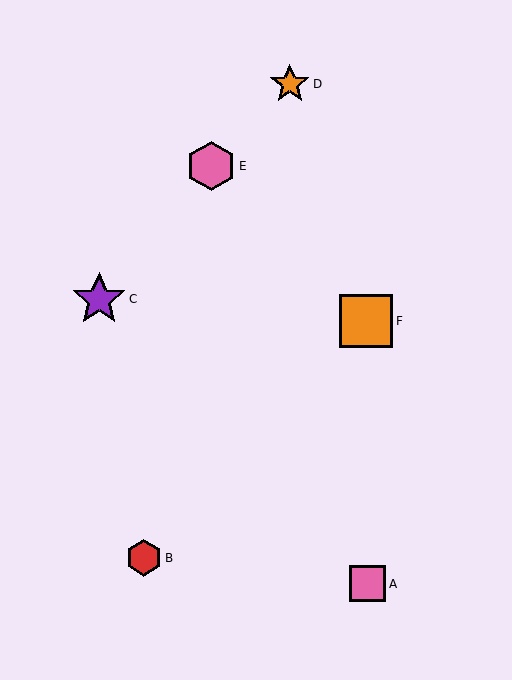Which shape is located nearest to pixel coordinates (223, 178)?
The pink hexagon (labeled E) at (211, 166) is nearest to that location.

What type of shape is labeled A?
Shape A is a pink square.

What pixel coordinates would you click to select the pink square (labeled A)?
Click at (368, 584) to select the pink square A.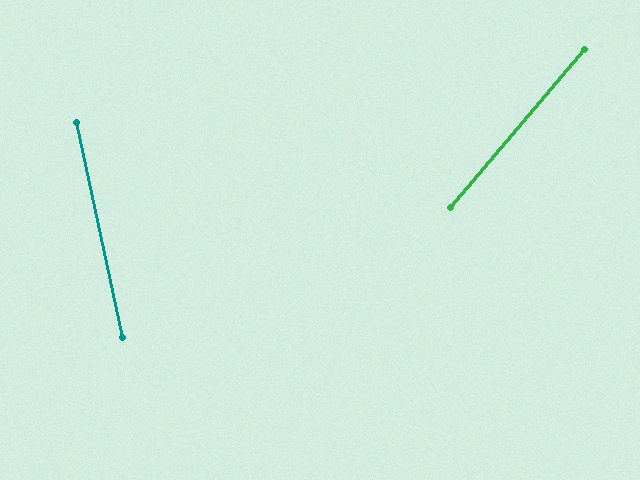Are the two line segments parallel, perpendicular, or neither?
Neither parallel nor perpendicular — they differ by about 52°.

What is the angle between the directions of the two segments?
Approximately 52 degrees.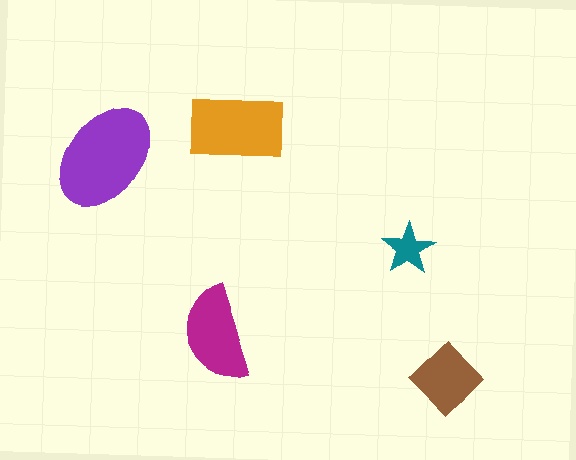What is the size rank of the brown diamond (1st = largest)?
4th.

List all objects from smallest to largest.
The teal star, the brown diamond, the magenta semicircle, the orange rectangle, the purple ellipse.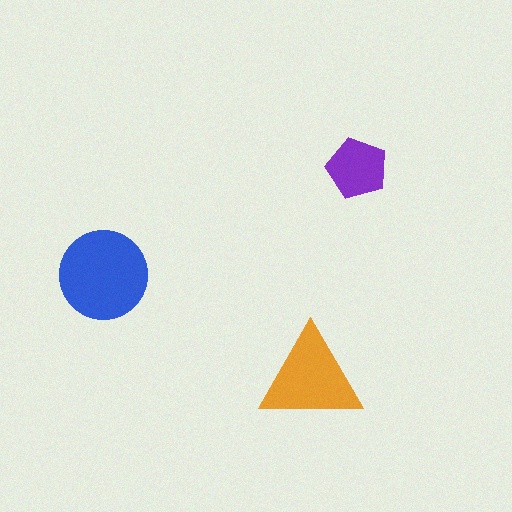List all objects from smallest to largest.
The purple pentagon, the orange triangle, the blue circle.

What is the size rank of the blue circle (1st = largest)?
1st.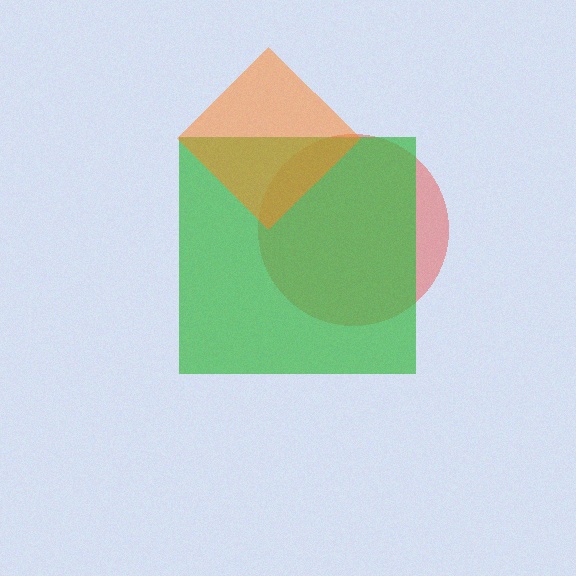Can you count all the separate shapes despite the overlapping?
Yes, there are 3 separate shapes.